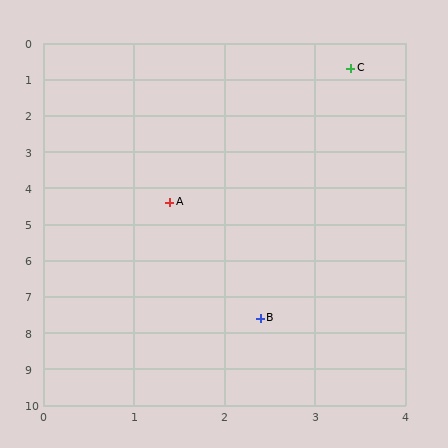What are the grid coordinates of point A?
Point A is at approximately (1.4, 4.4).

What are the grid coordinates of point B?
Point B is at approximately (2.4, 7.6).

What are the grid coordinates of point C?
Point C is at approximately (3.4, 0.7).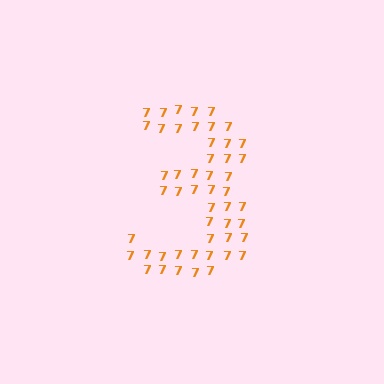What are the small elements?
The small elements are digit 7's.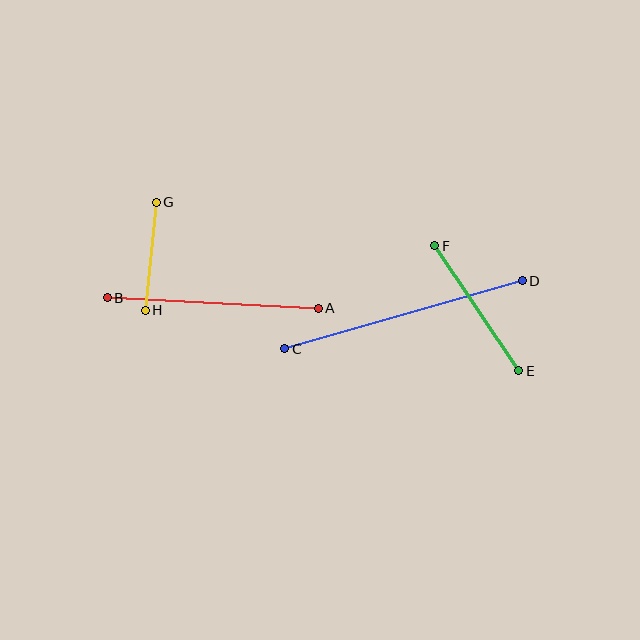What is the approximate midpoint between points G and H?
The midpoint is at approximately (151, 256) pixels.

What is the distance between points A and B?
The distance is approximately 211 pixels.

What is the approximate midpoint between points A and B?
The midpoint is at approximately (213, 303) pixels.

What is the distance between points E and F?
The distance is approximately 151 pixels.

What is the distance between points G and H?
The distance is approximately 109 pixels.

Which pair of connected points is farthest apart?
Points C and D are farthest apart.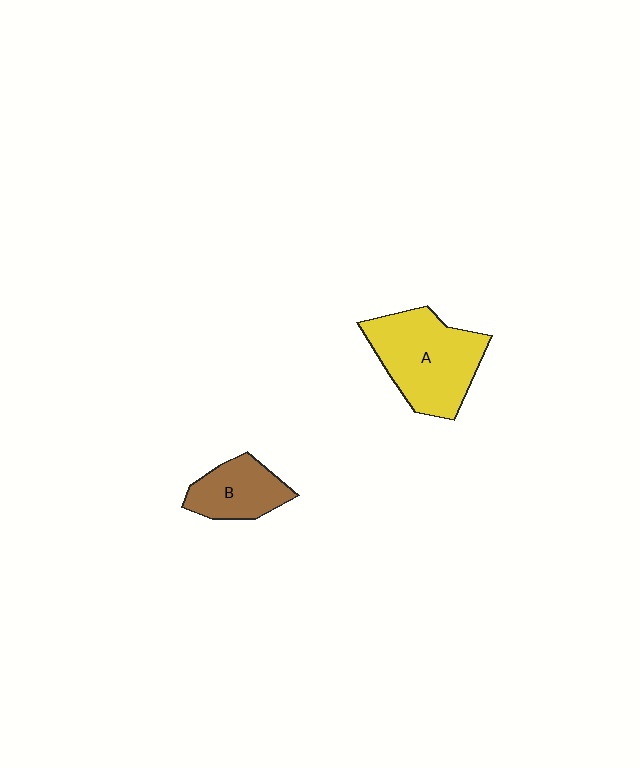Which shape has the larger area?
Shape A (yellow).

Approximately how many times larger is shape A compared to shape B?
Approximately 1.8 times.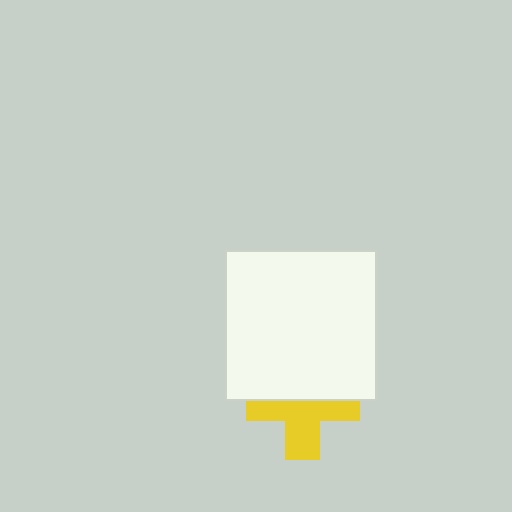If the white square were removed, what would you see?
You would see the complete yellow cross.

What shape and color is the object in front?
The object in front is a white square.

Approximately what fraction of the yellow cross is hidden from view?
Roughly 47% of the yellow cross is hidden behind the white square.